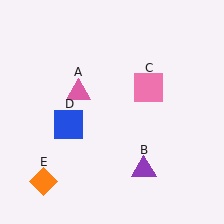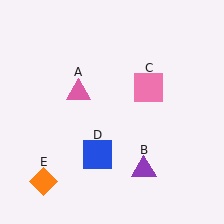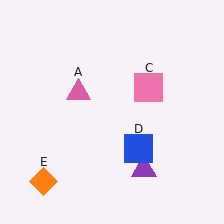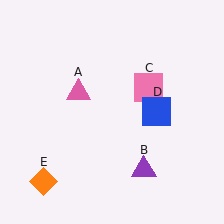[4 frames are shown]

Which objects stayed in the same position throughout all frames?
Pink triangle (object A) and purple triangle (object B) and pink square (object C) and orange diamond (object E) remained stationary.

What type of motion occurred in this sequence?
The blue square (object D) rotated counterclockwise around the center of the scene.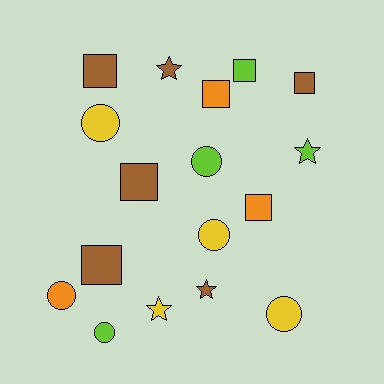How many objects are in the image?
There are 17 objects.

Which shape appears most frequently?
Square, with 7 objects.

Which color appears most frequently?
Brown, with 6 objects.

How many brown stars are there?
There are 2 brown stars.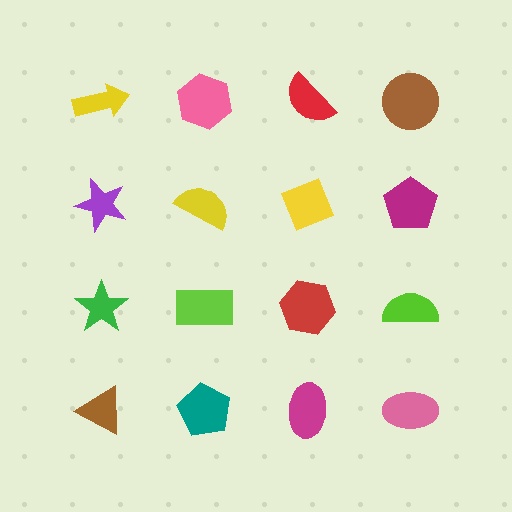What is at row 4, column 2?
A teal pentagon.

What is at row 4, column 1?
A brown triangle.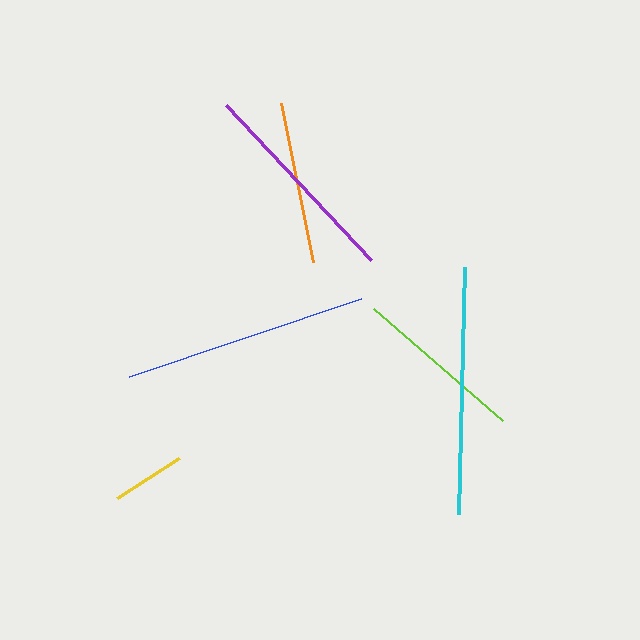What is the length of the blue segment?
The blue segment is approximately 245 pixels long.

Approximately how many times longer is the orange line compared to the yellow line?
The orange line is approximately 2.2 times the length of the yellow line.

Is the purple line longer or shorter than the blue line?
The blue line is longer than the purple line.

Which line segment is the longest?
The cyan line is the longest at approximately 247 pixels.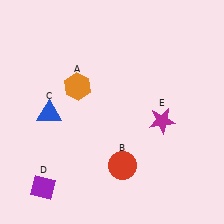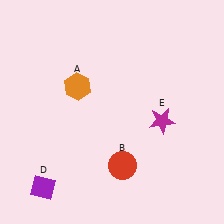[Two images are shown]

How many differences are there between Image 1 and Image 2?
There is 1 difference between the two images.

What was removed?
The blue triangle (C) was removed in Image 2.